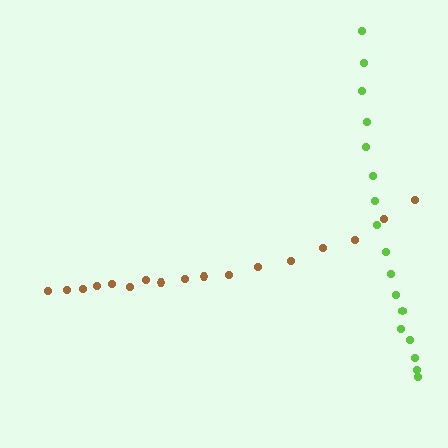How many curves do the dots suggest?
There are 2 distinct paths.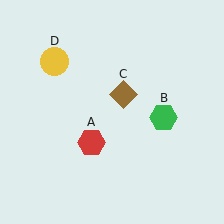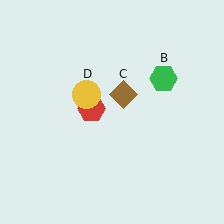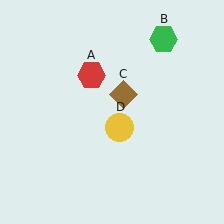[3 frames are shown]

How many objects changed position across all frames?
3 objects changed position: red hexagon (object A), green hexagon (object B), yellow circle (object D).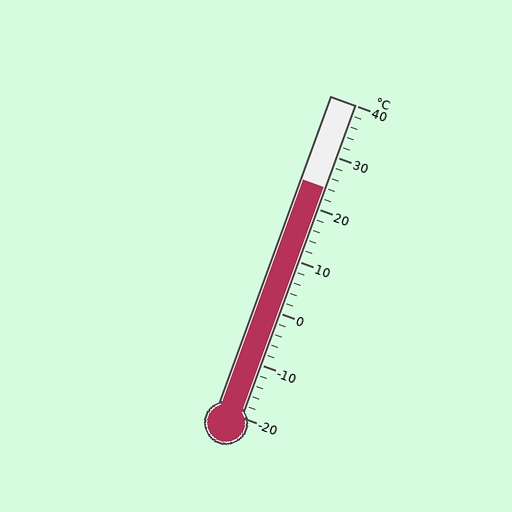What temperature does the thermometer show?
The thermometer shows approximately 24°C.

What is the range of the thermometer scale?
The thermometer scale ranges from -20°C to 40°C.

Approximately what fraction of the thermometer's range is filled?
The thermometer is filled to approximately 75% of its range.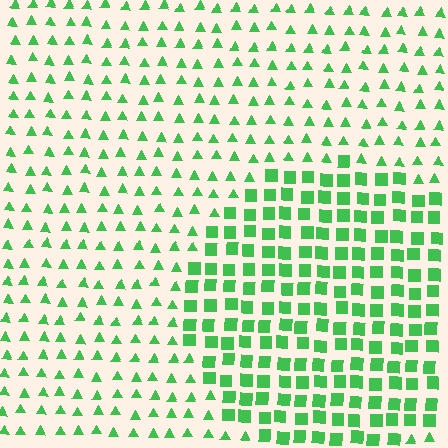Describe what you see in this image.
The image is filled with small green elements arranged in a uniform grid. A circle-shaped region contains squares, while the surrounding area contains triangles. The boundary is defined purely by the change in element shape.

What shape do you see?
I see a circle.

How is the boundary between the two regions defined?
The boundary is defined by a change in element shape: squares inside vs. triangles outside. All elements share the same color and spacing.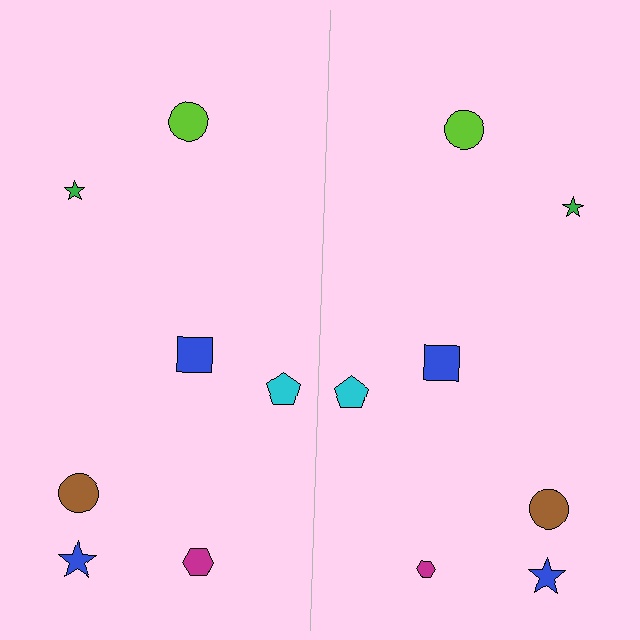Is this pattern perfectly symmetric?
No, the pattern is not perfectly symmetric. The magenta hexagon on the right side has a different size than its mirror counterpart.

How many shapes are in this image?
There are 14 shapes in this image.